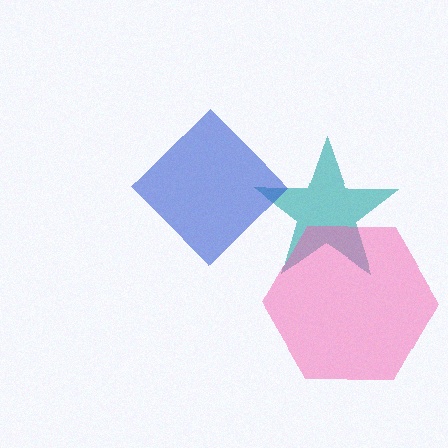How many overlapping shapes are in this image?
There are 3 overlapping shapes in the image.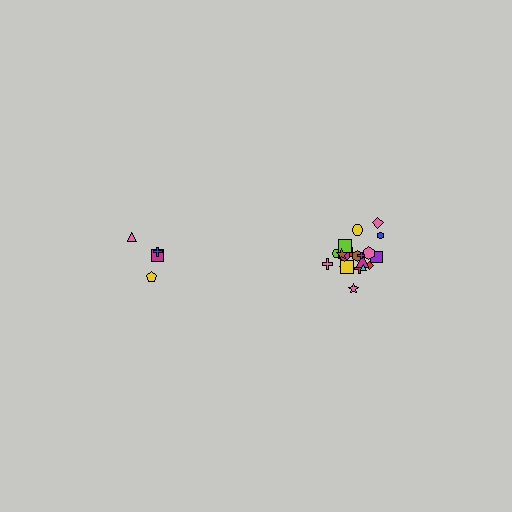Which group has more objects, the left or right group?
The right group.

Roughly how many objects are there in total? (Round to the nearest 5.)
Roughly 25 objects in total.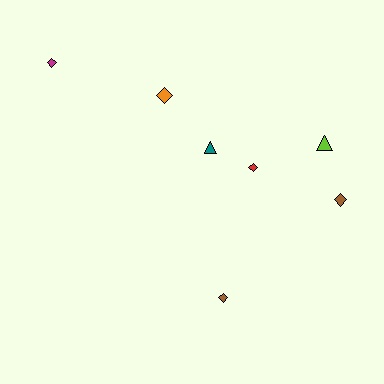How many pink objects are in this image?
There are no pink objects.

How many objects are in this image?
There are 7 objects.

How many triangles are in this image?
There are 2 triangles.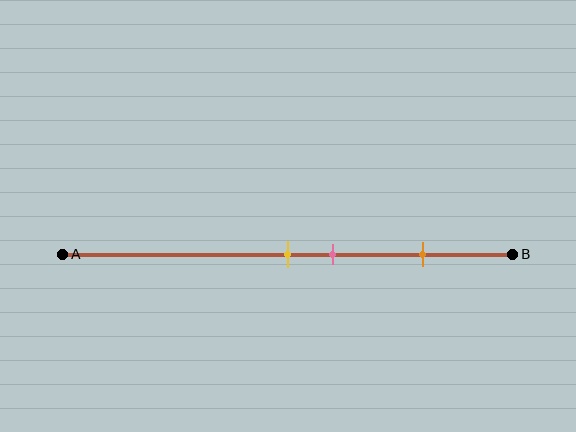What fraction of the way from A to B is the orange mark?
The orange mark is approximately 80% (0.8) of the way from A to B.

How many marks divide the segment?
There are 3 marks dividing the segment.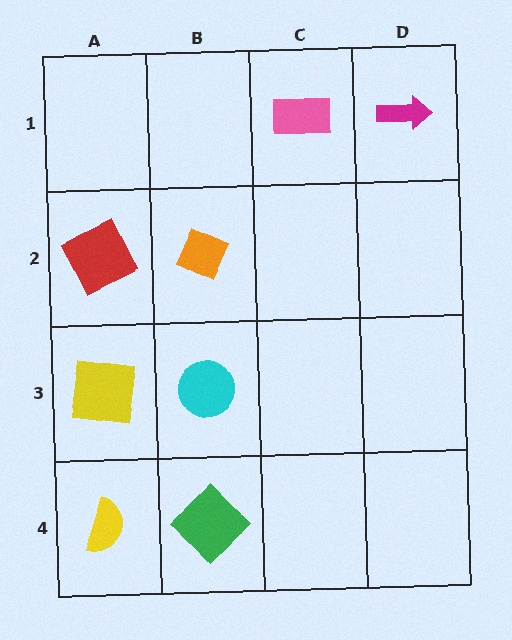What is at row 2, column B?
An orange diamond.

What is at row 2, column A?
A red square.